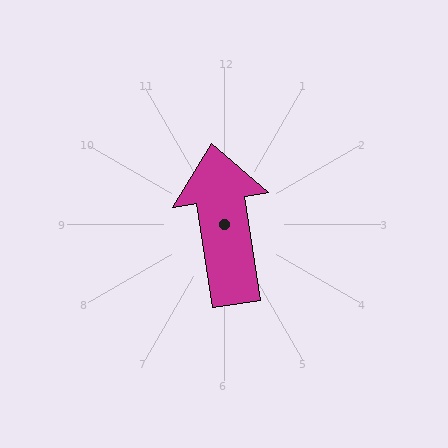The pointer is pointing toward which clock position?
Roughly 12 o'clock.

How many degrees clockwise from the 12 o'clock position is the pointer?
Approximately 351 degrees.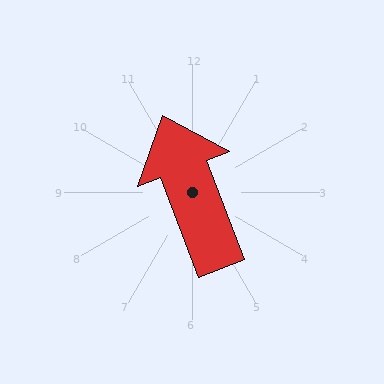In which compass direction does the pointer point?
North.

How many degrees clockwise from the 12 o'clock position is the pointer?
Approximately 339 degrees.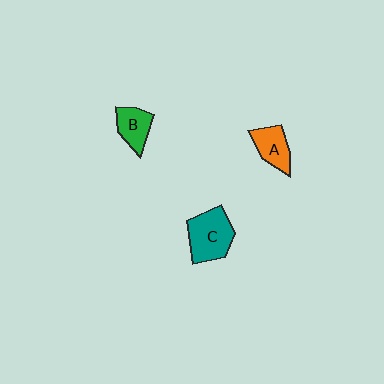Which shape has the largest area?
Shape C (teal).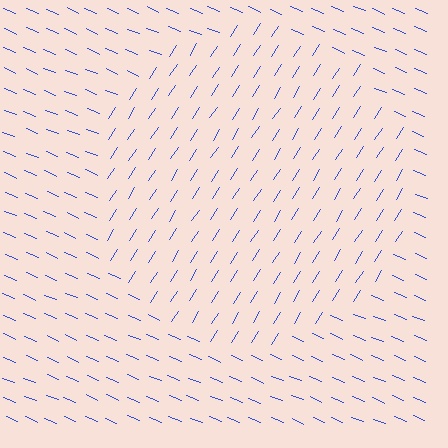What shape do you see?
I see a circle.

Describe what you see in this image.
The image is filled with small blue line segments. A circle region in the image has lines oriented differently from the surrounding lines, creating a visible texture boundary.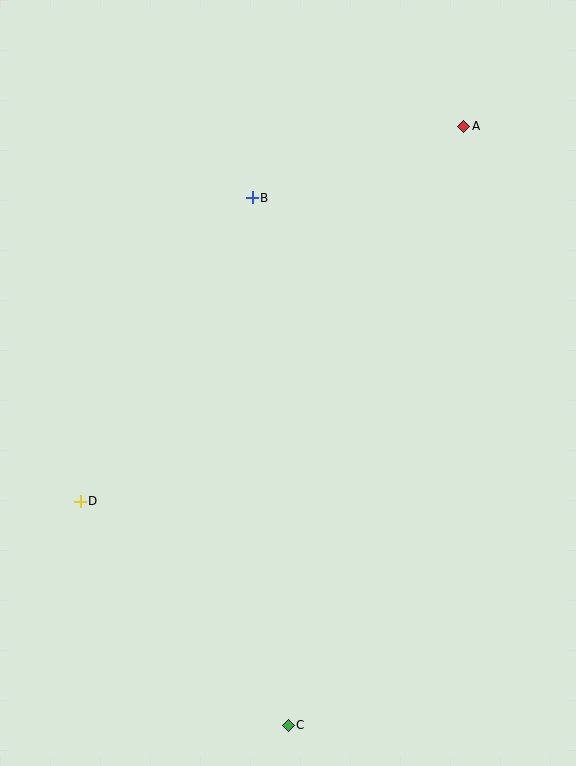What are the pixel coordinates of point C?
Point C is at (288, 725).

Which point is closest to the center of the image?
Point B at (252, 198) is closest to the center.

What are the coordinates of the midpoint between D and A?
The midpoint between D and A is at (272, 314).